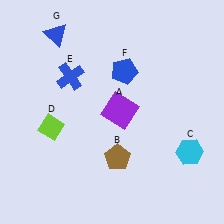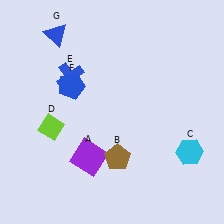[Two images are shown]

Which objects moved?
The objects that moved are: the purple square (A), the blue pentagon (F).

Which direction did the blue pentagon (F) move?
The blue pentagon (F) moved left.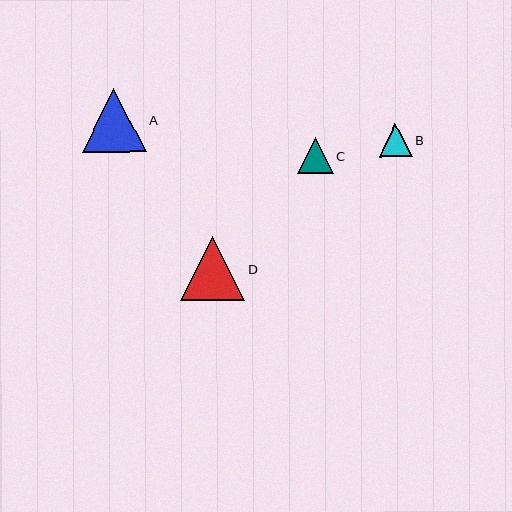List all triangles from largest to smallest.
From largest to smallest: A, D, C, B.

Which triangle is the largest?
Triangle A is the largest with a size of approximately 64 pixels.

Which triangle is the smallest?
Triangle B is the smallest with a size of approximately 33 pixels.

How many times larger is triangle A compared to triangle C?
Triangle A is approximately 1.8 times the size of triangle C.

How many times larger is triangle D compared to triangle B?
Triangle D is approximately 1.9 times the size of triangle B.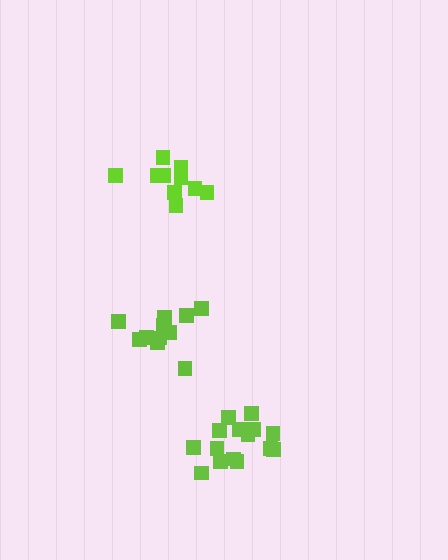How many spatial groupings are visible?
There are 3 spatial groupings.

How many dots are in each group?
Group 1: 15 dots, Group 2: 10 dots, Group 3: 11 dots (36 total).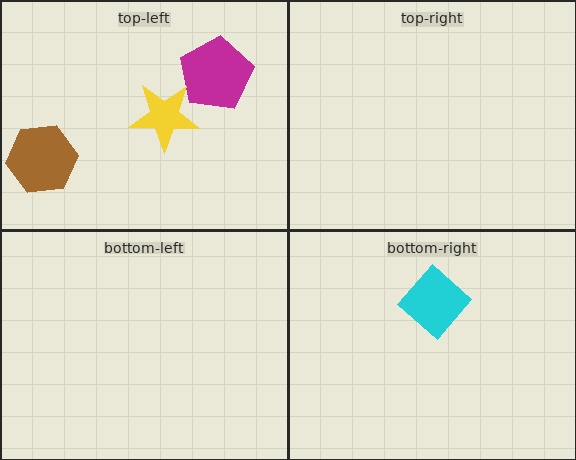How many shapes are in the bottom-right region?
1.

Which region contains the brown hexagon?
The top-left region.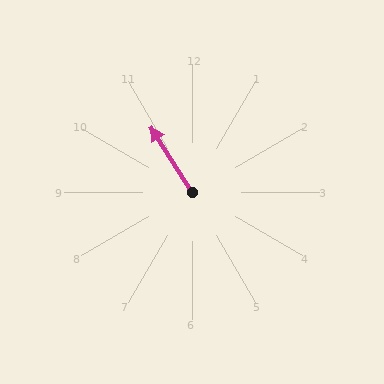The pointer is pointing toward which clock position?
Roughly 11 o'clock.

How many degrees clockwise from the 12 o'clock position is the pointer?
Approximately 327 degrees.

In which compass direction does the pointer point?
Northwest.